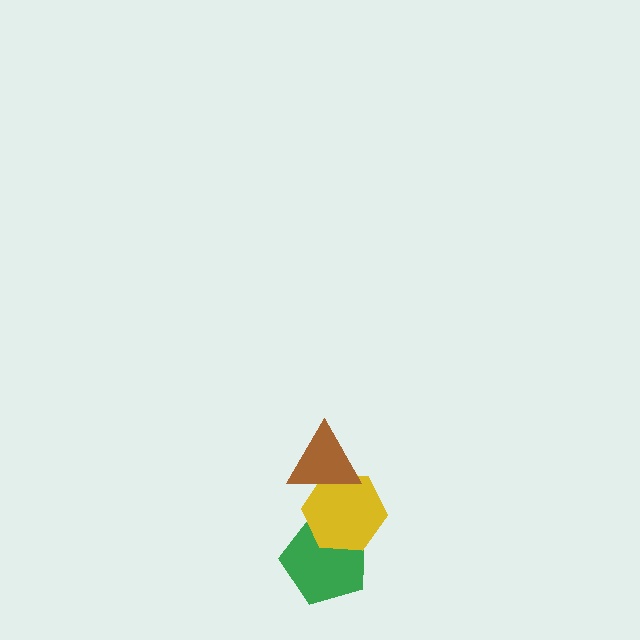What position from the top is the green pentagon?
The green pentagon is 3rd from the top.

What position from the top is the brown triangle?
The brown triangle is 1st from the top.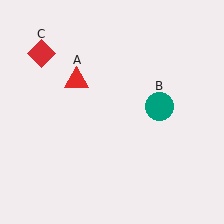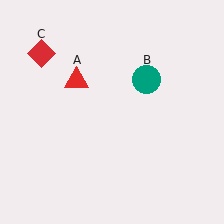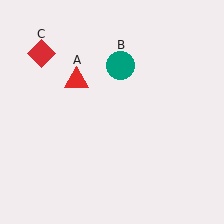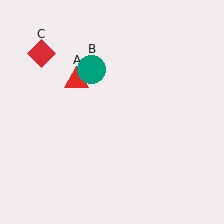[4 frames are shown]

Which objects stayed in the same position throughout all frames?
Red triangle (object A) and red diamond (object C) remained stationary.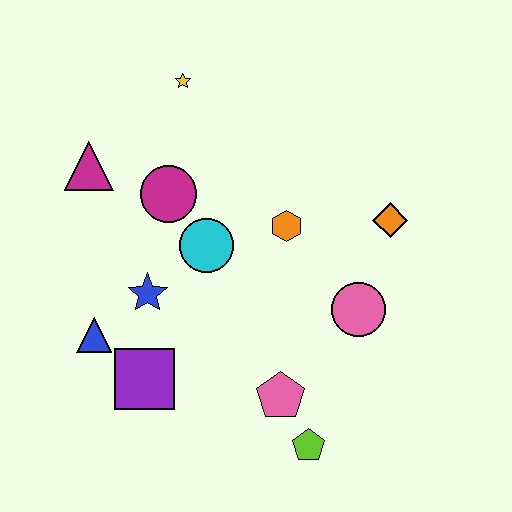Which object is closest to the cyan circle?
The magenta circle is closest to the cyan circle.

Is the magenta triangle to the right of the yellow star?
No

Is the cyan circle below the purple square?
No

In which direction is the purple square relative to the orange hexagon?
The purple square is below the orange hexagon.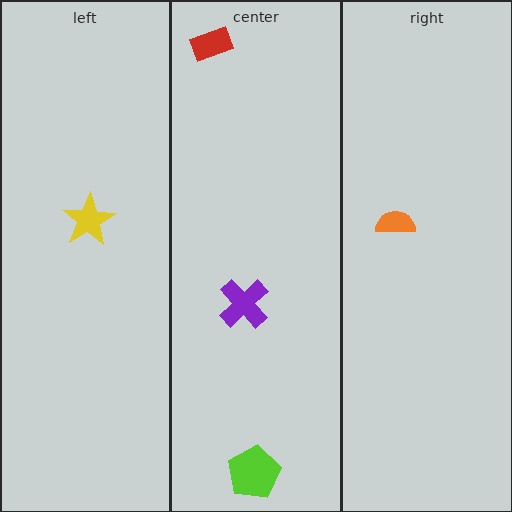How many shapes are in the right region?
1.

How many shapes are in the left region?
1.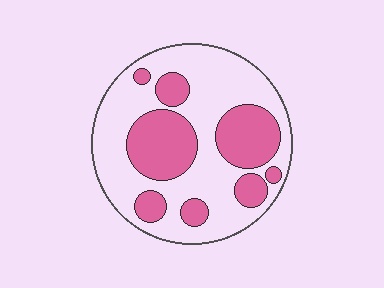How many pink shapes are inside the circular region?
8.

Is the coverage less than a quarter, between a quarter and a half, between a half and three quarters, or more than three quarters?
Between a quarter and a half.